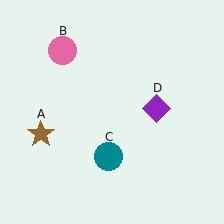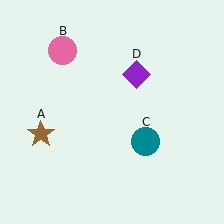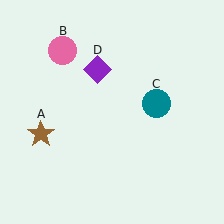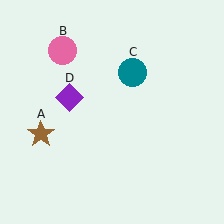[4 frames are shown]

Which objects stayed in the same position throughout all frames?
Brown star (object A) and pink circle (object B) remained stationary.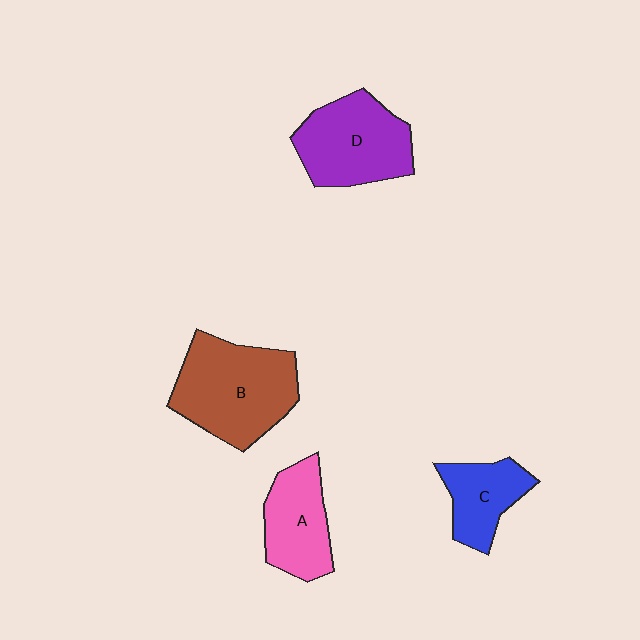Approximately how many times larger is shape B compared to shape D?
Approximately 1.2 times.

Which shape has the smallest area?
Shape C (blue).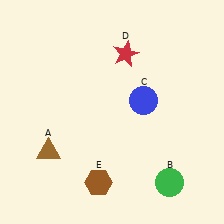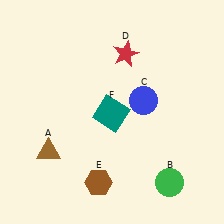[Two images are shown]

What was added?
A teal square (F) was added in Image 2.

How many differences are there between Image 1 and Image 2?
There is 1 difference between the two images.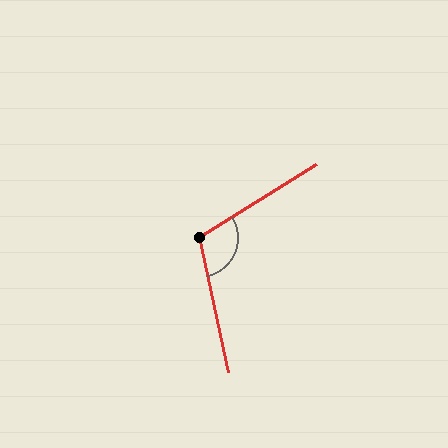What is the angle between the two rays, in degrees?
Approximately 109 degrees.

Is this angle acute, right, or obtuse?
It is obtuse.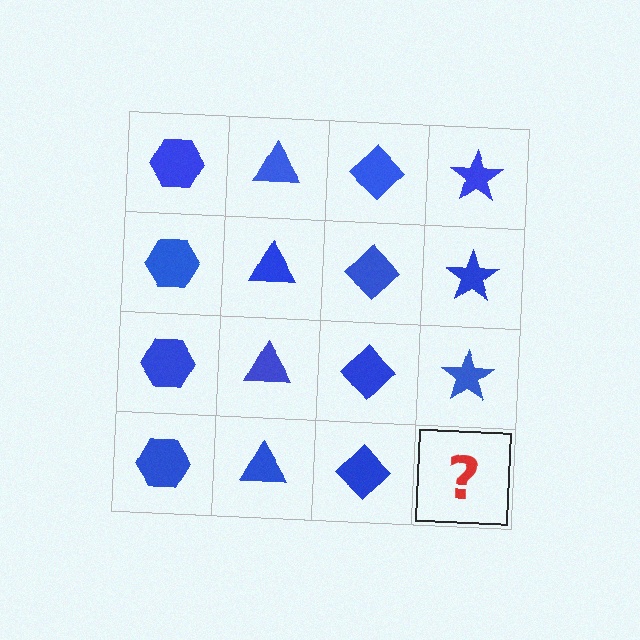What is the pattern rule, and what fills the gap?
The rule is that each column has a consistent shape. The gap should be filled with a blue star.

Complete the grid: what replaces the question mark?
The question mark should be replaced with a blue star.